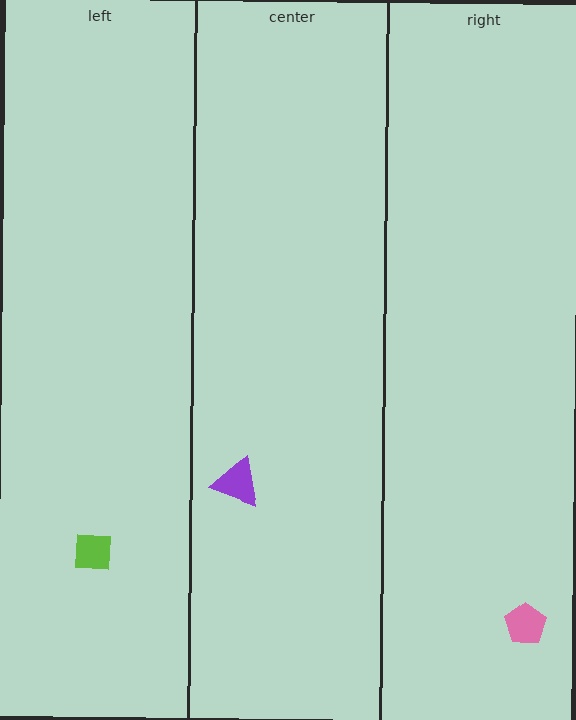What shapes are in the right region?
The pink pentagon.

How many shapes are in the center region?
1.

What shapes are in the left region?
The lime square.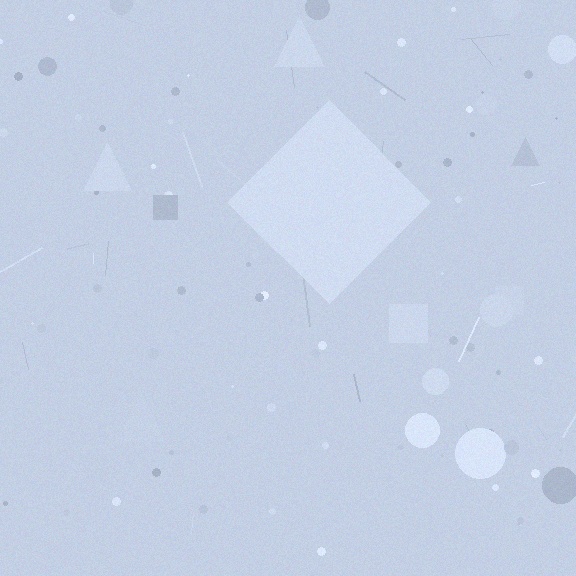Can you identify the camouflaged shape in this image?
The camouflaged shape is a diamond.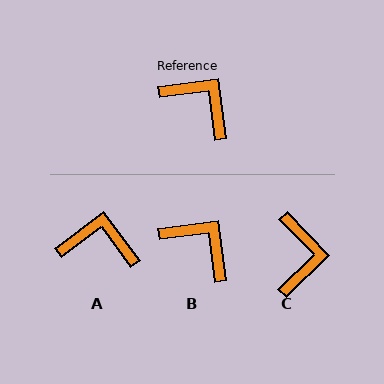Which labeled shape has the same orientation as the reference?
B.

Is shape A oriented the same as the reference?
No, it is off by about 29 degrees.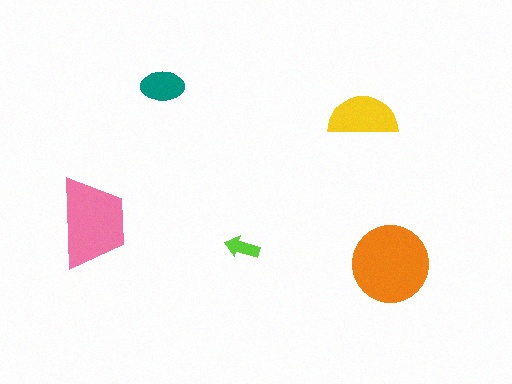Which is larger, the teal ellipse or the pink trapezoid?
The pink trapezoid.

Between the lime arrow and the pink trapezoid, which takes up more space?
The pink trapezoid.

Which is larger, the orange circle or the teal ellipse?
The orange circle.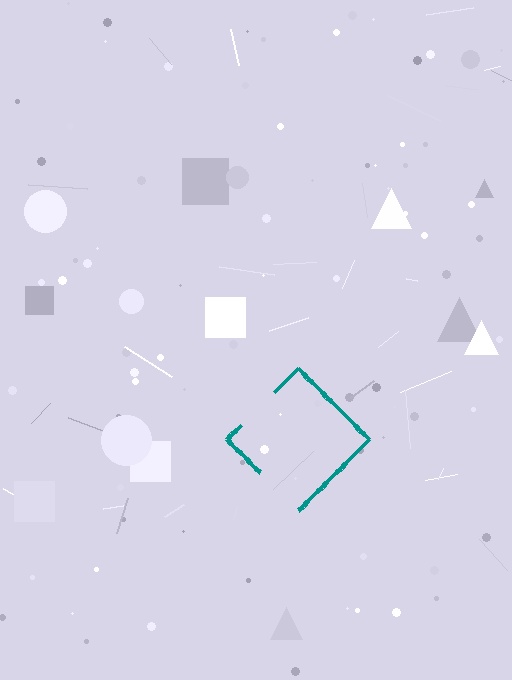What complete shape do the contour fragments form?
The contour fragments form a diamond.